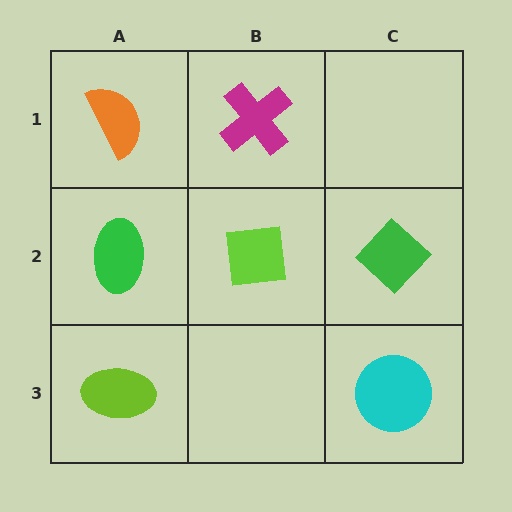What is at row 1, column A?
An orange semicircle.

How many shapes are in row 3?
2 shapes.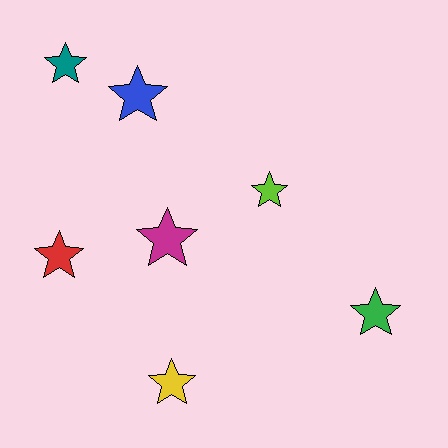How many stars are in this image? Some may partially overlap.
There are 7 stars.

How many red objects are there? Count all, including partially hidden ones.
There is 1 red object.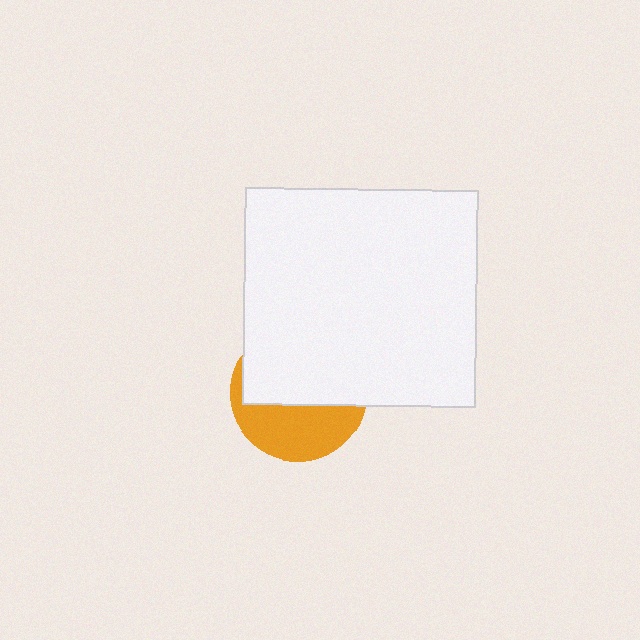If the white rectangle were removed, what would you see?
You would see the complete orange circle.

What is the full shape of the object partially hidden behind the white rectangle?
The partially hidden object is an orange circle.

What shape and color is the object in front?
The object in front is a white rectangle.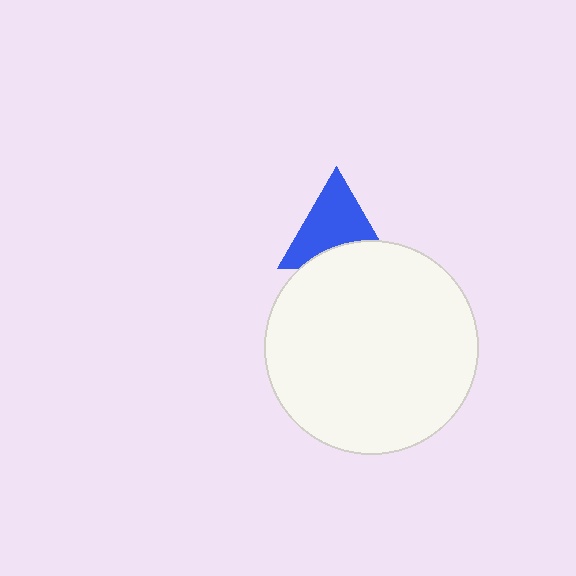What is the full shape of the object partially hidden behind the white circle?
The partially hidden object is a blue triangle.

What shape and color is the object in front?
The object in front is a white circle.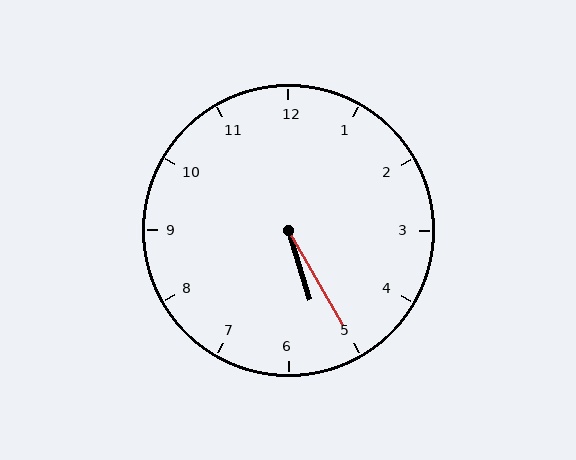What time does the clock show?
5:25.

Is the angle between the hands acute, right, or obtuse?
It is acute.